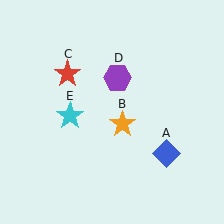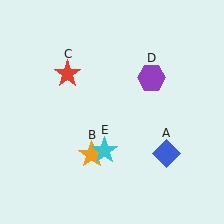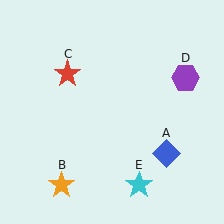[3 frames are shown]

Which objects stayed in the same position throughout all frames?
Blue diamond (object A) and red star (object C) remained stationary.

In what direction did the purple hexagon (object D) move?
The purple hexagon (object D) moved right.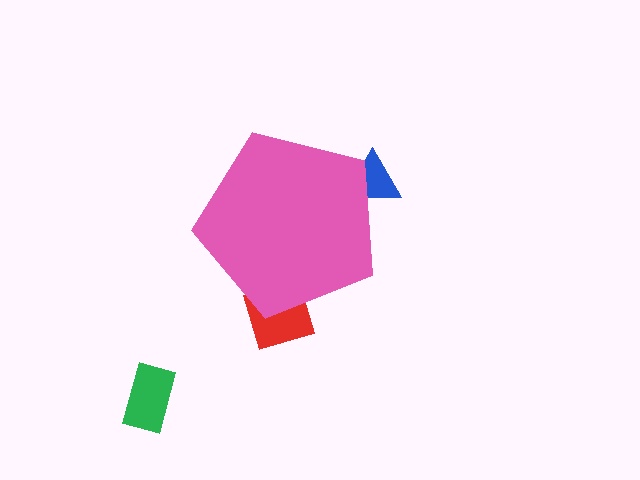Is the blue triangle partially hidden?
Yes, the blue triangle is partially hidden behind the pink pentagon.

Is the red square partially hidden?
Yes, the red square is partially hidden behind the pink pentagon.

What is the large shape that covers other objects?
A pink pentagon.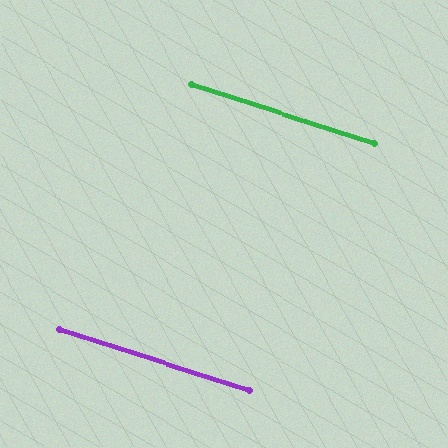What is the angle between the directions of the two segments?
Approximately 0 degrees.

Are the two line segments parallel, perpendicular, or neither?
Parallel — their directions differ by only 0.0°.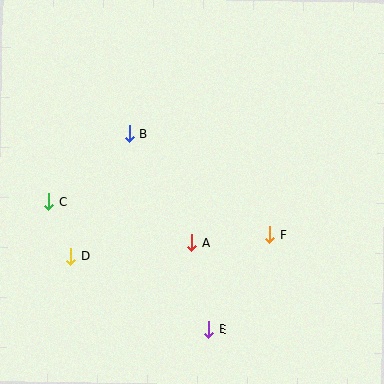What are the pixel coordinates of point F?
Point F is at (270, 235).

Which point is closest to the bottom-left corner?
Point D is closest to the bottom-left corner.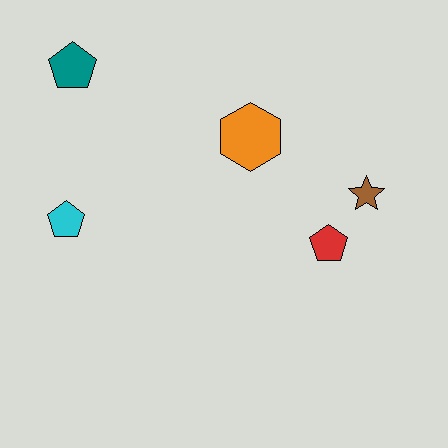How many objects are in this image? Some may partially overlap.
There are 5 objects.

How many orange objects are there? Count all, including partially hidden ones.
There is 1 orange object.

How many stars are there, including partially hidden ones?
There is 1 star.